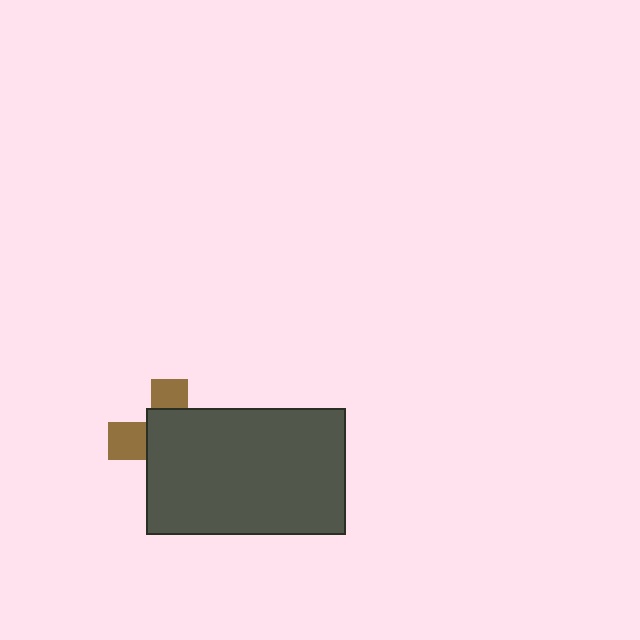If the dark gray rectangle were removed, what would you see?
You would see the complete brown cross.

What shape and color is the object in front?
The object in front is a dark gray rectangle.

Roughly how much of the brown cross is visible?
A small part of it is visible (roughly 32%).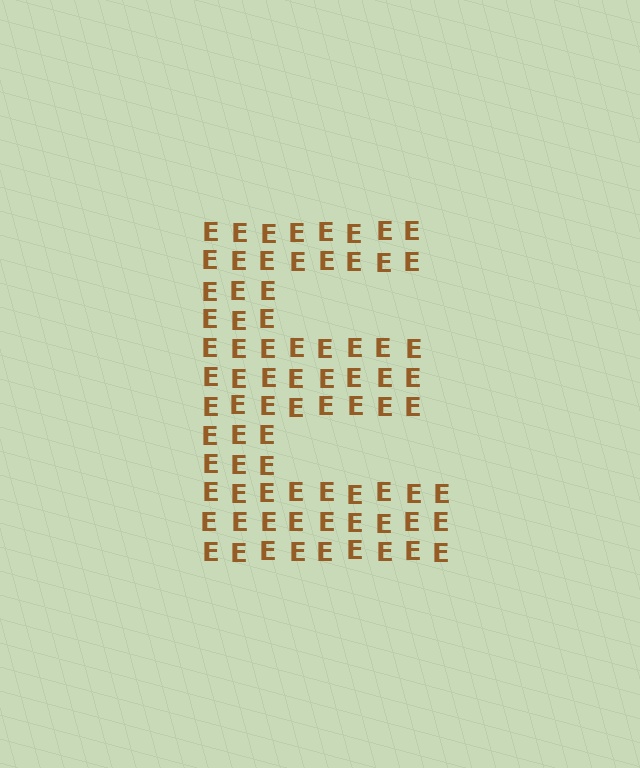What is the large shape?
The large shape is the letter E.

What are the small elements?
The small elements are letter E's.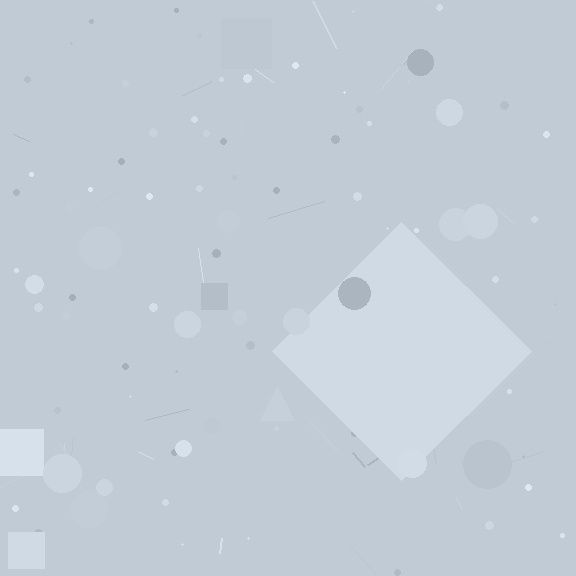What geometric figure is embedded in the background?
A diamond is embedded in the background.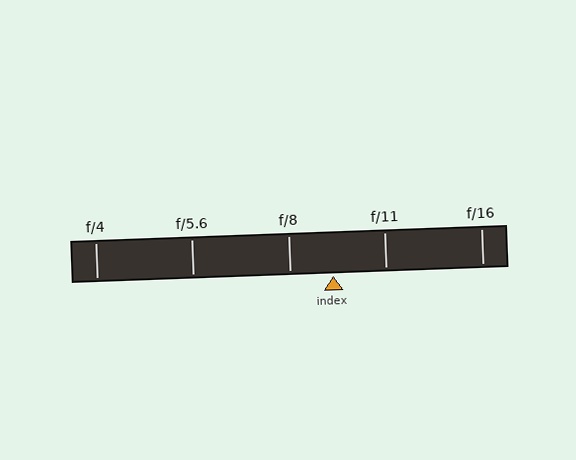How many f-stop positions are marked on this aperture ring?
There are 5 f-stop positions marked.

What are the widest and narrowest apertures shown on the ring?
The widest aperture shown is f/4 and the narrowest is f/16.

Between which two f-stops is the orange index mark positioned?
The index mark is between f/8 and f/11.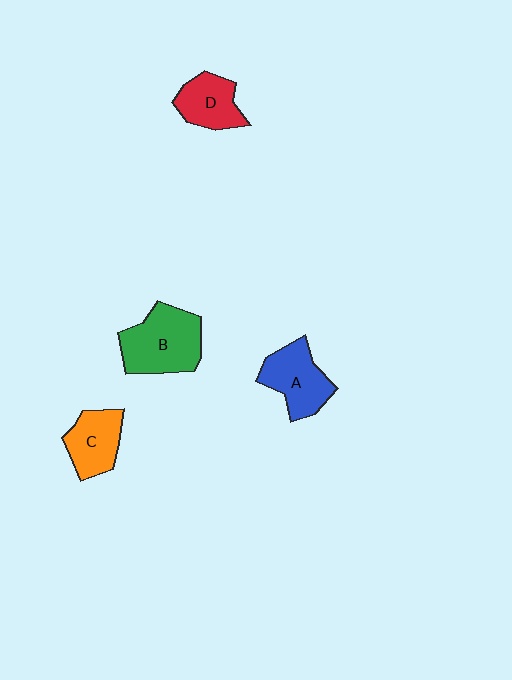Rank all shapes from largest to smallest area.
From largest to smallest: B (green), A (blue), C (orange), D (red).